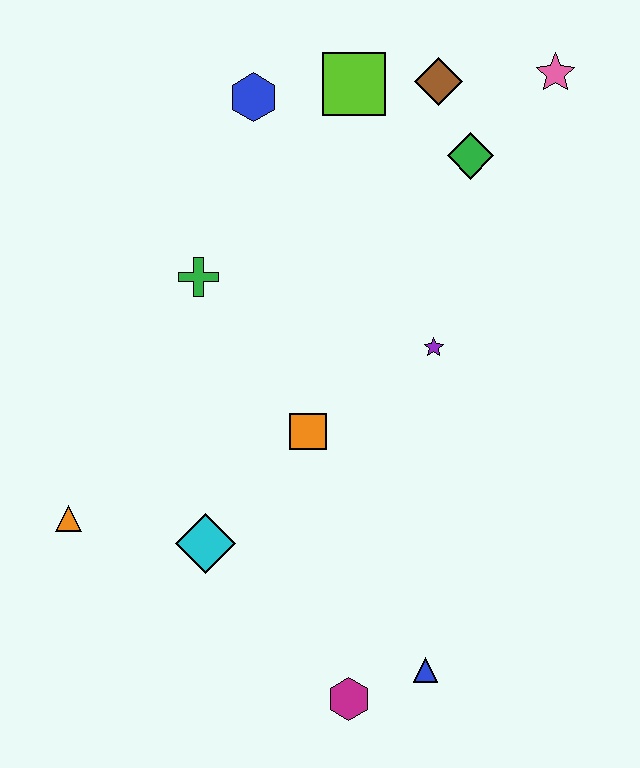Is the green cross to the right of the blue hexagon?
No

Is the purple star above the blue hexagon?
No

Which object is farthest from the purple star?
The orange triangle is farthest from the purple star.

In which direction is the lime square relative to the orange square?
The lime square is above the orange square.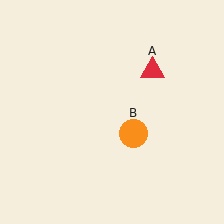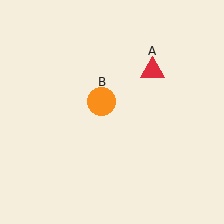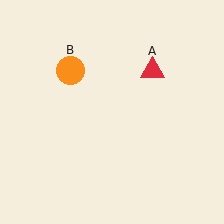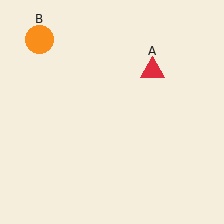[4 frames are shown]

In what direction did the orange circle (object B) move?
The orange circle (object B) moved up and to the left.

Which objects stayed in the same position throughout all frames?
Red triangle (object A) remained stationary.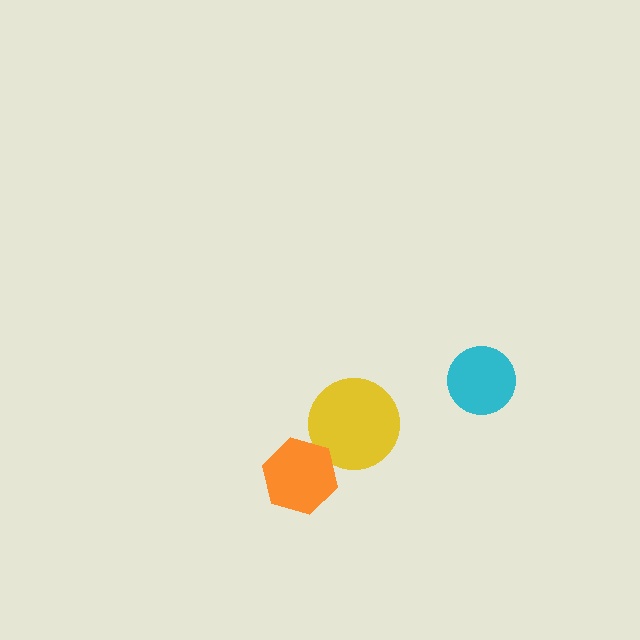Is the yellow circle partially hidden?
Yes, it is partially covered by another shape.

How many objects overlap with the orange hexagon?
1 object overlaps with the orange hexagon.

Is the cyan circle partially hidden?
No, no other shape covers it.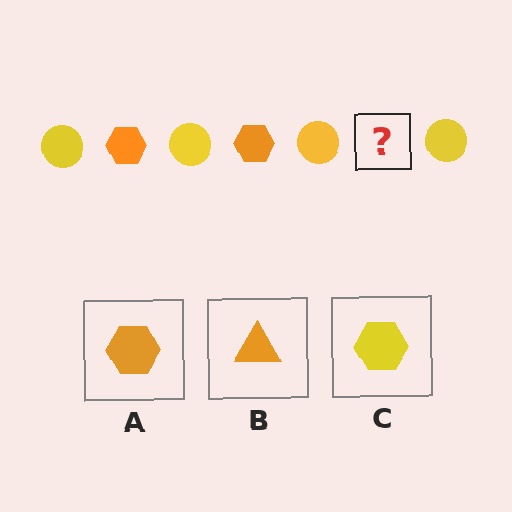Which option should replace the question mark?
Option A.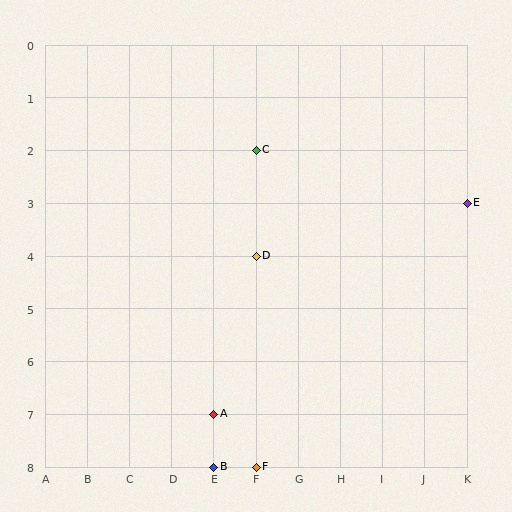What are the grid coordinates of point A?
Point A is at grid coordinates (E, 7).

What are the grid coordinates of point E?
Point E is at grid coordinates (K, 3).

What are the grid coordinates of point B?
Point B is at grid coordinates (E, 8).